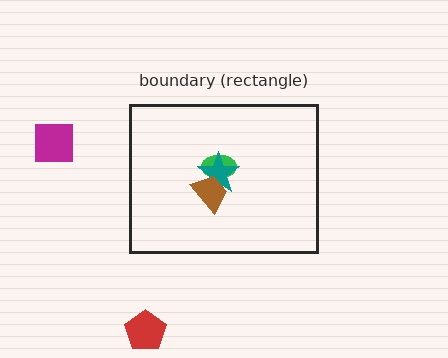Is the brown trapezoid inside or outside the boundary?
Inside.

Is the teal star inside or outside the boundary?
Inside.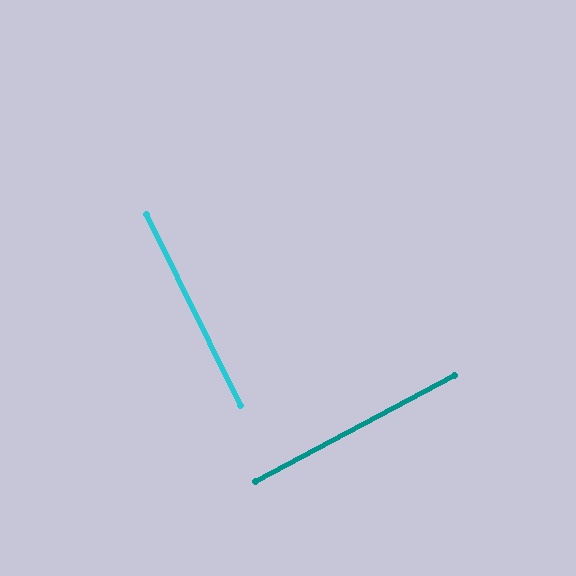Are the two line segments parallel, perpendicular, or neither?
Perpendicular — they meet at approximately 88°.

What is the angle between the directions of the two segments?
Approximately 88 degrees.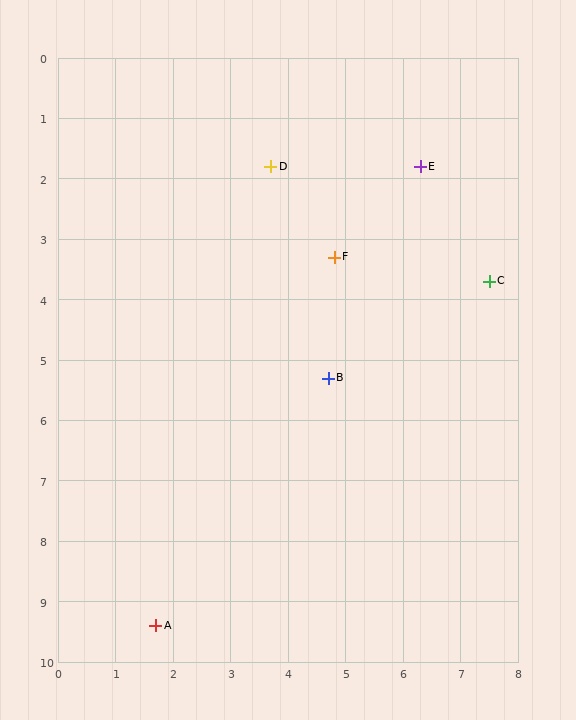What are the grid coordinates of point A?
Point A is at approximately (1.7, 9.4).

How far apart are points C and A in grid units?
Points C and A are about 8.1 grid units apart.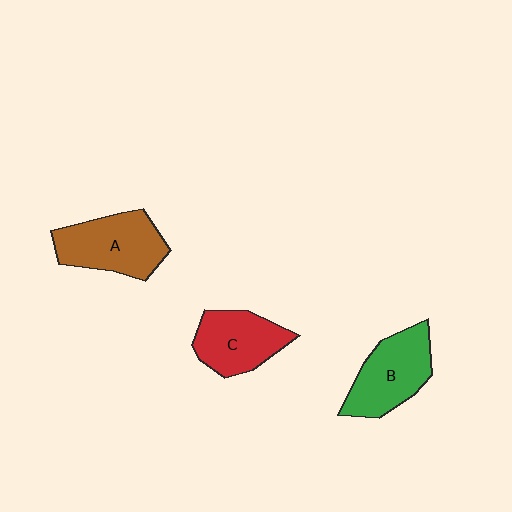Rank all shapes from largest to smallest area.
From largest to smallest: A (brown), B (green), C (red).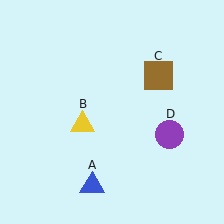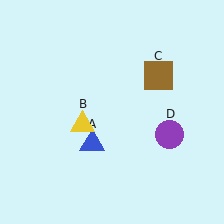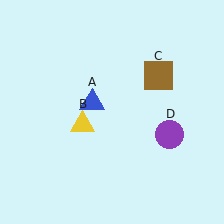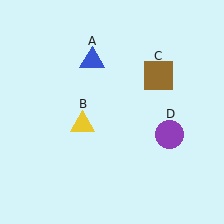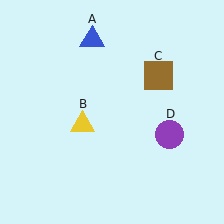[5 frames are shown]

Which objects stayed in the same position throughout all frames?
Yellow triangle (object B) and brown square (object C) and purple circle (object D) remained stationary.